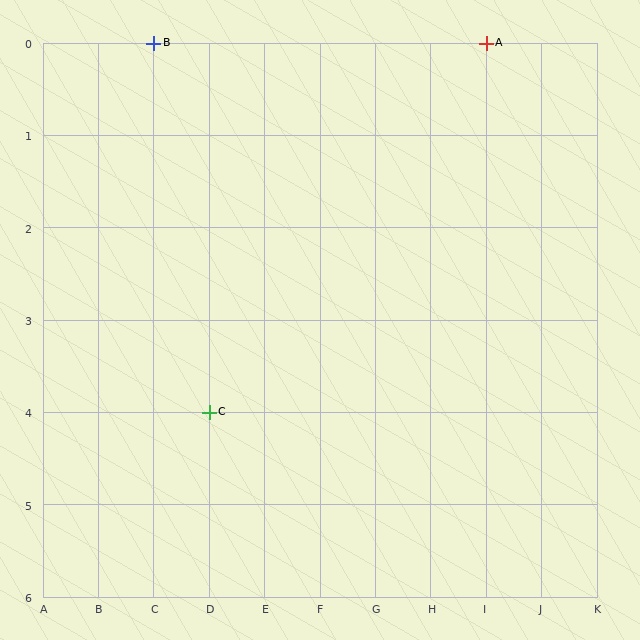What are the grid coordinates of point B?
Point B is at grid coordinates (C, 0).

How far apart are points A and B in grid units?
Points A and B are 6 columns apart.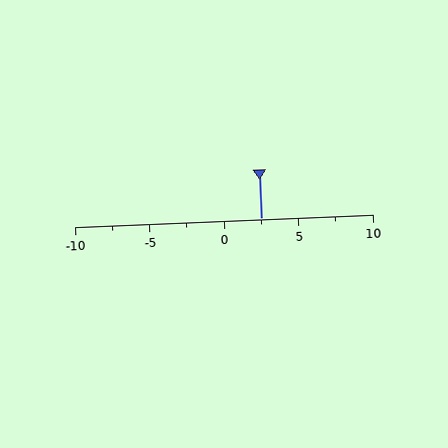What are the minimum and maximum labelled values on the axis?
The axis runs from -10 to 10.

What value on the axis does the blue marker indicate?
The marker indicates approximately 2.5.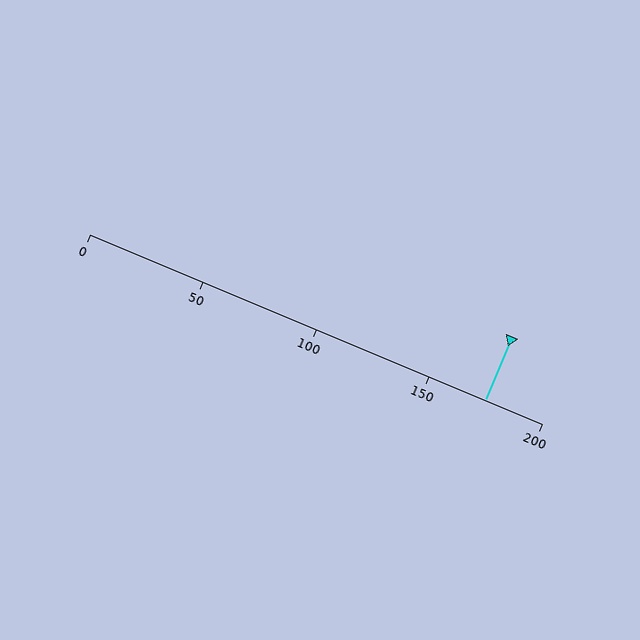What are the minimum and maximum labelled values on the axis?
The axis runs from 0 to 200.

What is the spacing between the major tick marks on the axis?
The major ticks are spaced 50 apart.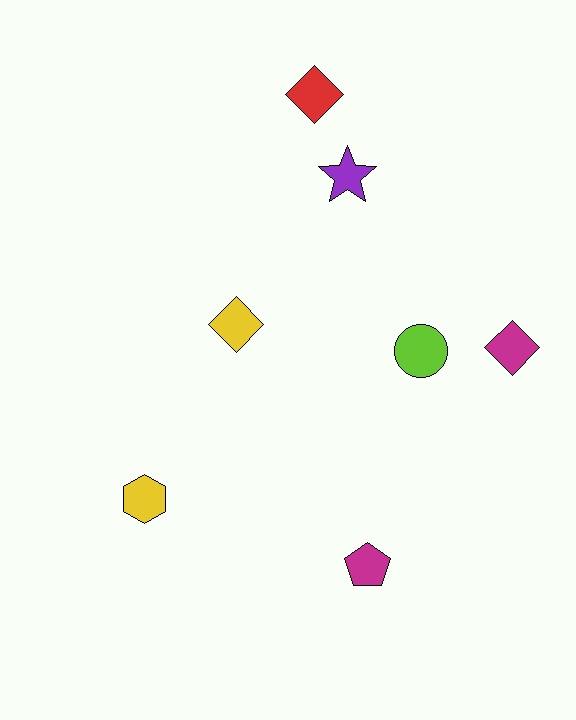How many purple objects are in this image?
There is 1 purple object.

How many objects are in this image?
There are 7 objects.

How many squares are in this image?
There are no squares.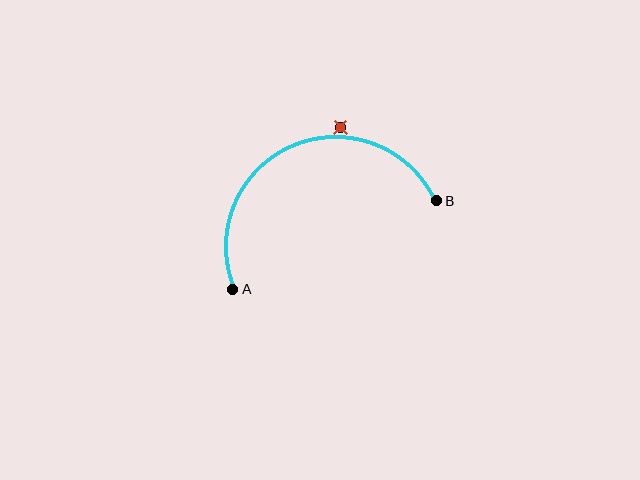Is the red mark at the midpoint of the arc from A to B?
No — the red mark does not lie on the arc at all. It sits slightly outside the curve.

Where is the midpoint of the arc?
The arc midpoint is the point on the curve farthest from the straight line joining A and B. It sits above that line.